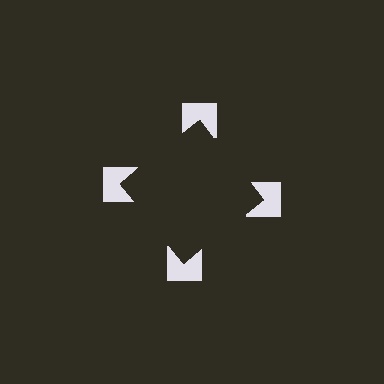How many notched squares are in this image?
There are 4 — one at each vertex of the illusory square.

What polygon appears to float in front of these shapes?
An illusory square — its edges are inferred from the aligned wedge cuts in the notched squares, not physically drawn.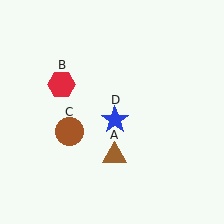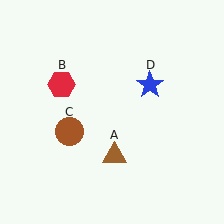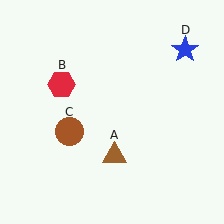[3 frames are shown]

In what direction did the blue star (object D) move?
The blue star (object D) moved up and to the right.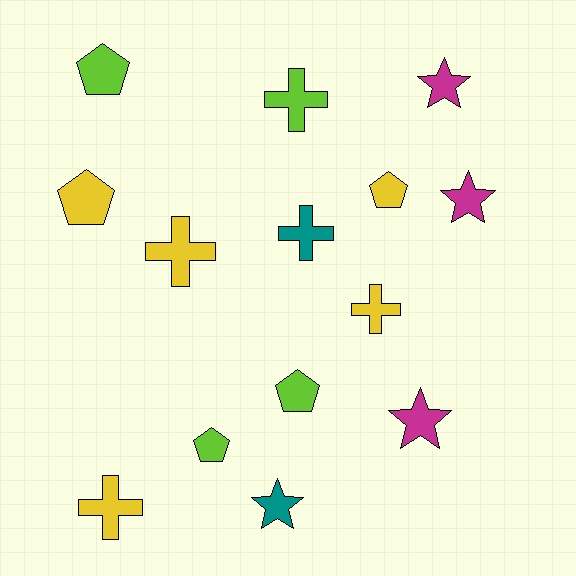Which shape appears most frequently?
Cross, with 5 objects.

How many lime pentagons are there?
There are 3 lime pentagons.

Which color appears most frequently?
Yellow, with 5 objects.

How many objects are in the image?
There are 14 objects.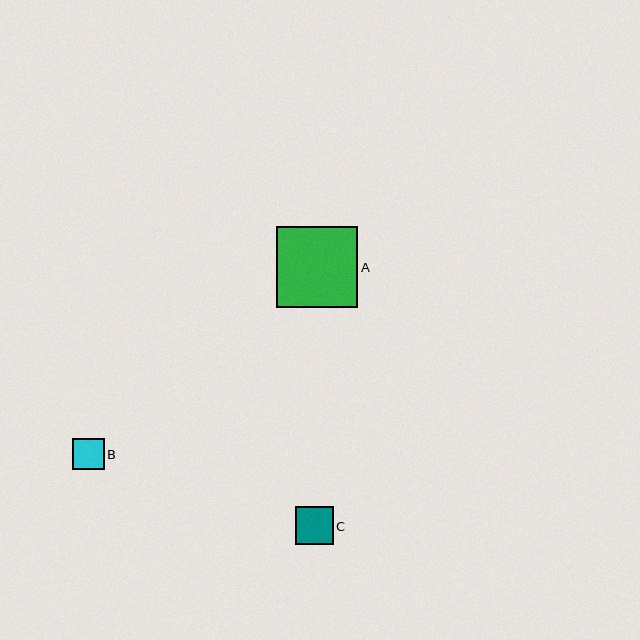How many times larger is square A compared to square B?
Square A is approximately 2.6 times the size of square B.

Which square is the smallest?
Square B is the smallest with a size of approximately 31 pixels.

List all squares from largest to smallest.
From largest to smallest: A, C, B.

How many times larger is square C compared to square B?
Square C is approximately 1.2 times the size of square B.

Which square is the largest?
Square A is the largest with a size of approximately 81 pixels.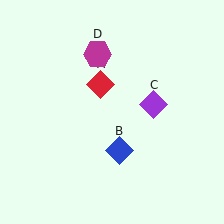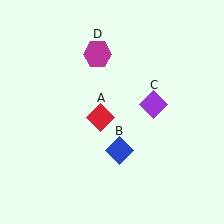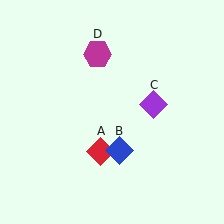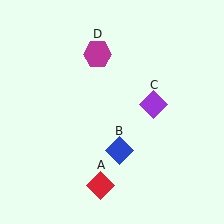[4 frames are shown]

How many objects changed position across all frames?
1 object changed position: red diamond (object A).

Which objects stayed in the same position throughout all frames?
Blue diamond (object B) and purple diamond (object C) and magenta hexagon (object D) remained stationary.